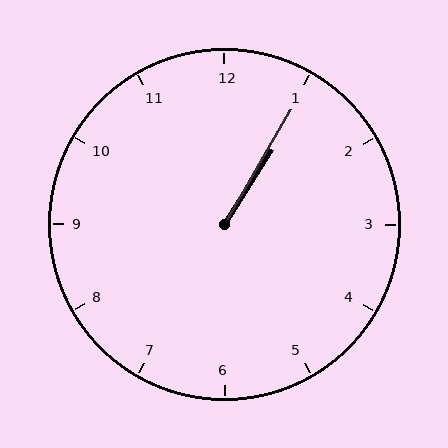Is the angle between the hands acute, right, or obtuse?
It is acute.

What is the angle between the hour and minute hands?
Approximately 2 degrees.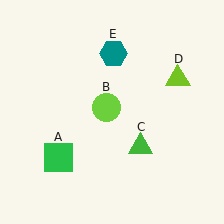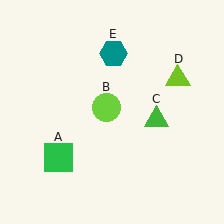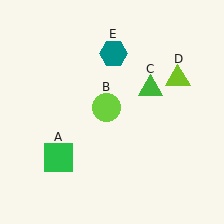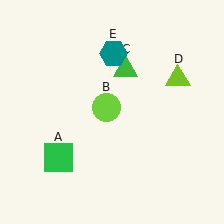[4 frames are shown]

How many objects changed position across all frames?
1 object changed position: green triangle (object C).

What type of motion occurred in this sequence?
The green triangle (object C) rotated counterclockwise around the center of the scene.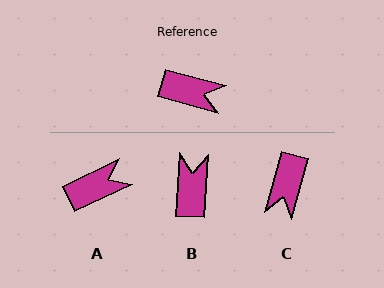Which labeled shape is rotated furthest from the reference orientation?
B, about 102 degrees away.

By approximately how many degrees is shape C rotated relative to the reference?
Approximately 90 degrees clockwise.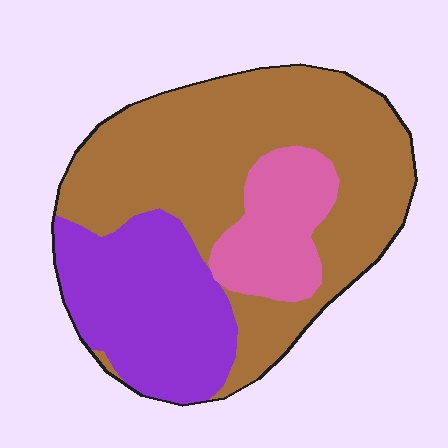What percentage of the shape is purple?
Purple takes up about one quarter (1/4) of the shape.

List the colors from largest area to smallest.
From largest to smallest: brown, purple, pink.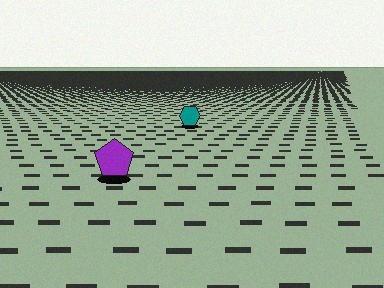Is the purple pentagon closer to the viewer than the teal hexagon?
Yes. The purple pentagon is closer — you can tell from the texture gradient: the ground texture is coarser near it.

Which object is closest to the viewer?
The purple pentagon is closest. The texture marks near it are larger and more spread out.